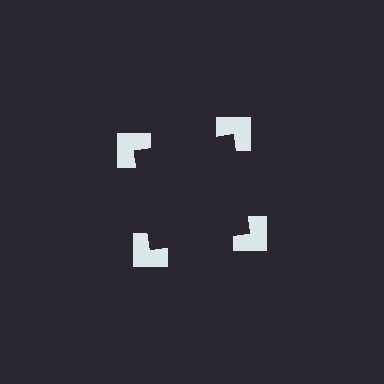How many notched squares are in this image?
There are 4 — one at each vertex of the illusory square.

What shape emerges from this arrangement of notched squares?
An illusory square — its edges are inferred from the aligned wedge cuts in the notched squares, not physically drawn.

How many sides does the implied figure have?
4 sides.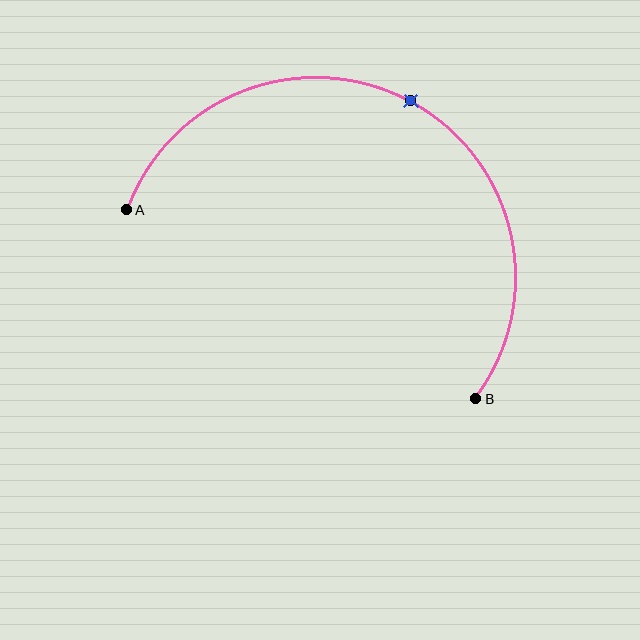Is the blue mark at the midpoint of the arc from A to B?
Yes. The blue mark lies on the arc at equal arc-length from both A and B — it is the arc midpoint.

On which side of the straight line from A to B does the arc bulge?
The arc bulges above the straight line connecting A and B.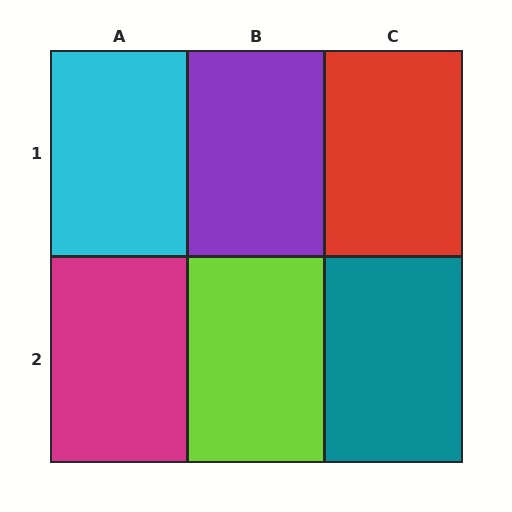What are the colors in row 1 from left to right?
Cyan, purple, red.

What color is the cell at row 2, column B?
Lime.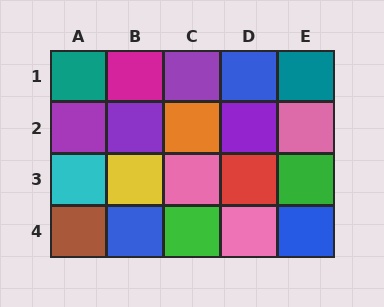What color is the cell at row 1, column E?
Teal.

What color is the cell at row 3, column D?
Red.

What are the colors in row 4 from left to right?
Brown, blue, green, pink, blue.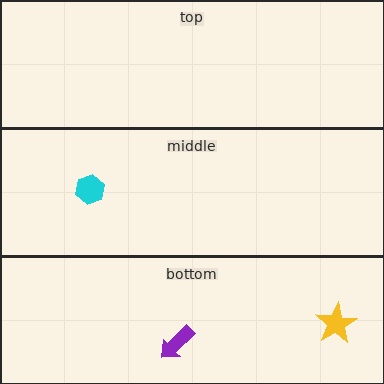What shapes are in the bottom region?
The purple arrow, the yellow star.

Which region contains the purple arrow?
The bottom region.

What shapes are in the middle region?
The cyan hexagon.